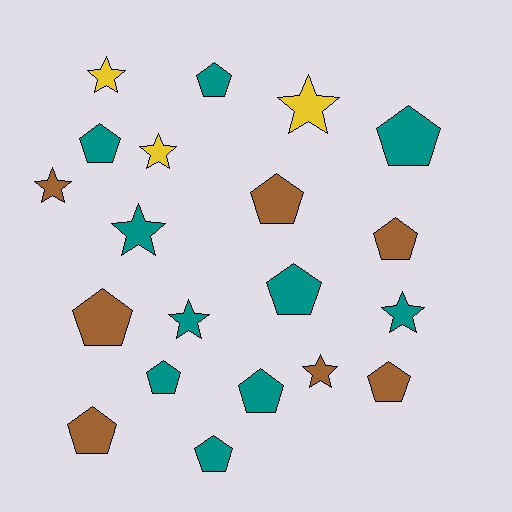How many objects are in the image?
There are 20 objects.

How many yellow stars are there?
There are 3 yellow stars.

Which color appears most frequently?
Teal, with 10 objects.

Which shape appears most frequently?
Pentagon, with 12 objects.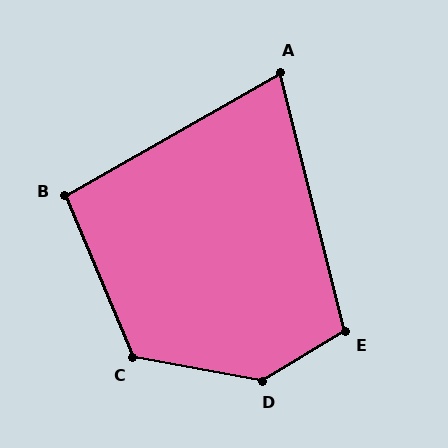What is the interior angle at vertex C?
Approximately 123 degrees (obtuse).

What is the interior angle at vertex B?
Approximately 97 degrees (obtuse).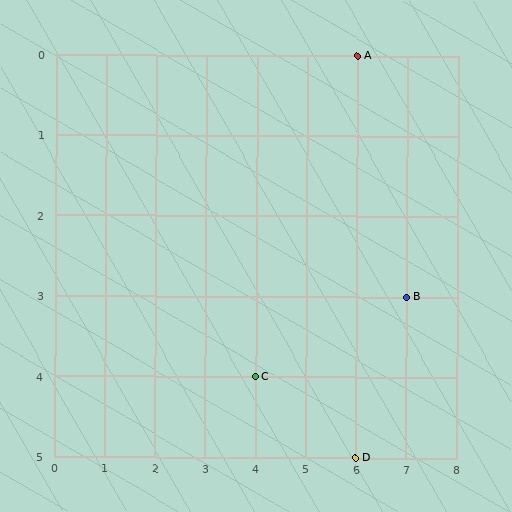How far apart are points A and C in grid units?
Points A and C are 2 columns and 4 rows apart (about 4.5 grid units diagonally).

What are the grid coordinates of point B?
Point B is at grid coordinates (7, 3).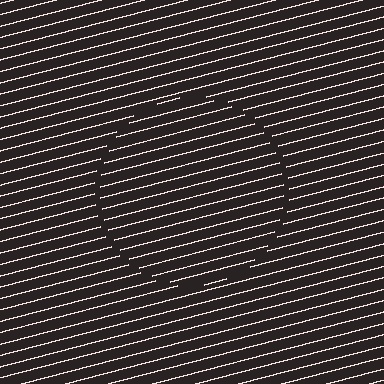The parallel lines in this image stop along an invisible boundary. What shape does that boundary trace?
An illusory circle. The interior of the shape contains the same grating, shifted by half a period — the contour is defined by the phase discontinuity where line-ends from the inner and outer gratings abut.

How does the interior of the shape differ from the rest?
The interior of the shape contains the same grating, shifted by half a period — the contour is defined by the phase discontinuity where line-ends from the inner and outer gratings abut.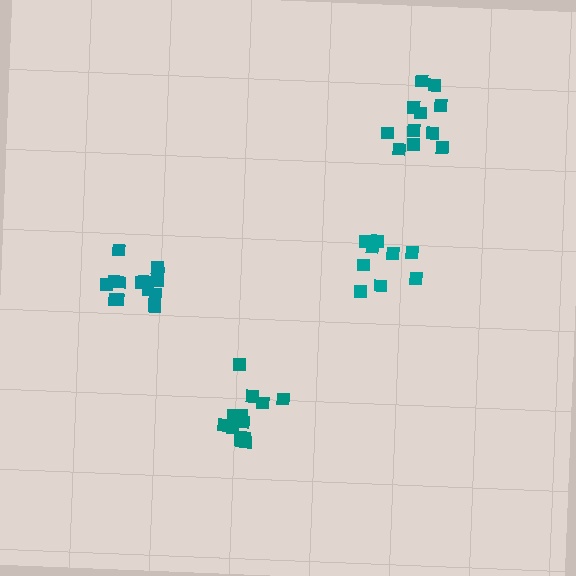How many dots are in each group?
Group 1: 11 dots, Group 2: 13 dots, Group 3: 9 dots, Group 4: 14 dots (47 total).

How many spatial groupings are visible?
There are 4 spatial groupings.